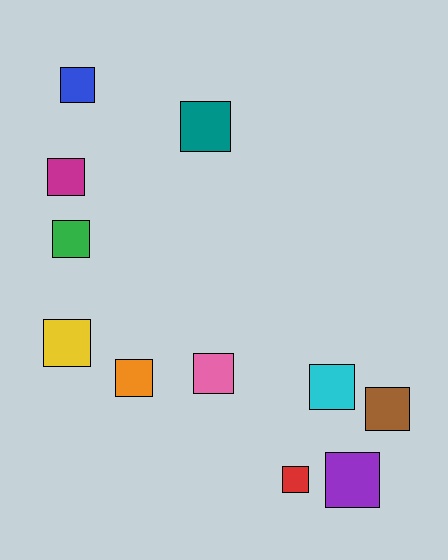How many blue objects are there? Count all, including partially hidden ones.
There is 1 blue object.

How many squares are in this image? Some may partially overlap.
There are 11 squares.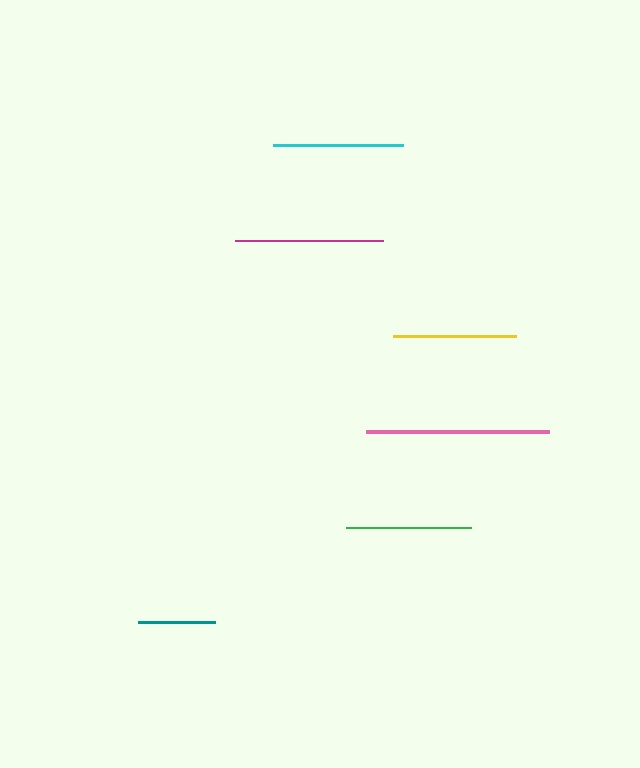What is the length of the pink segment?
The pink segment is approximately 183 pixels long.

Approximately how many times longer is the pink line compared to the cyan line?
The pink line is approximately 1.4 times the length of the cyan line.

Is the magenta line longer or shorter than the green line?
The magenta line is longer than the green line.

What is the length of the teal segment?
The teal segment is approximately 77 pixels long.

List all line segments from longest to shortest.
From longest to shortest: pink, magenta, cyan, green, yellow, teal.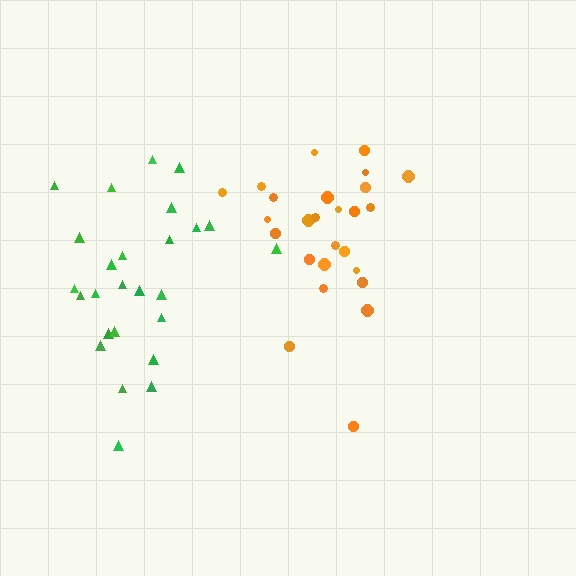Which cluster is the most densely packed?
Orange.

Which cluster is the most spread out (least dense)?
Green.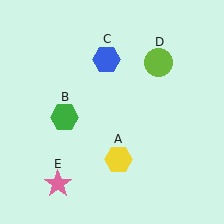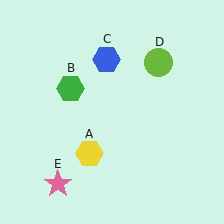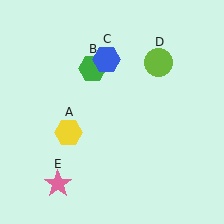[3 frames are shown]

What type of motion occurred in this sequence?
The yellow hexagon (object A), green hexagon (object B) rotated clockwise around the center of the scene.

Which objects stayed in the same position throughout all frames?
Blue hexagon (object C) and lime circle (object D) and pink star (object E) remained stationary.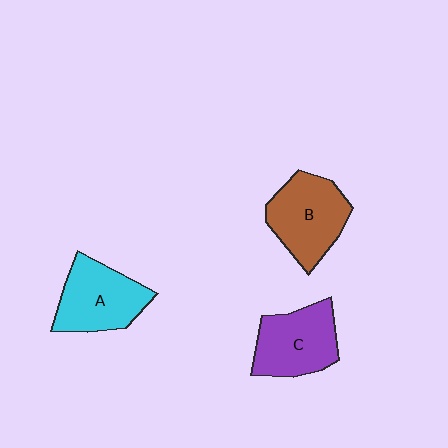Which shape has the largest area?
Shape B (brown).